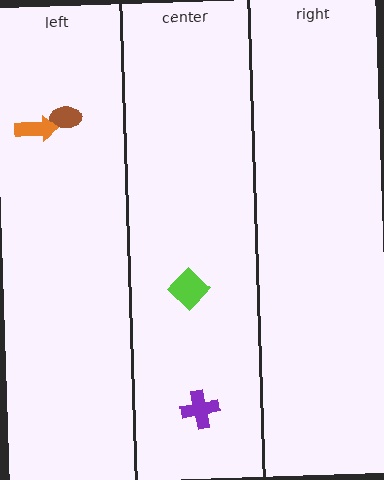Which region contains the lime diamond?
The center region.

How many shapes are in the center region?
2.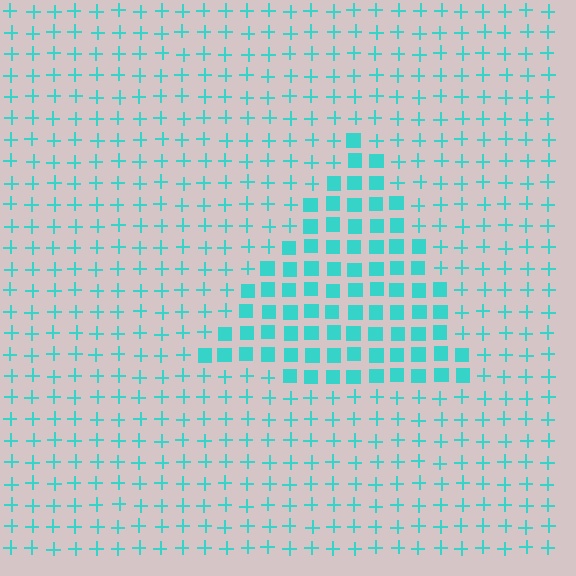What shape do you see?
I see a triangle.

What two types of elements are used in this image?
The image uses squares inside the triangle region and plus signs outside it.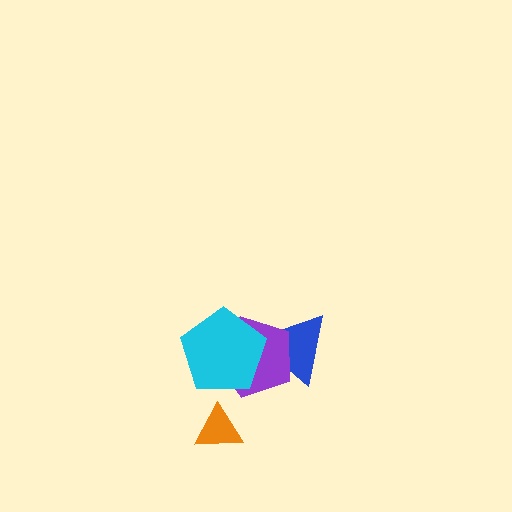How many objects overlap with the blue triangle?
2 objects overlap with the blue triangle.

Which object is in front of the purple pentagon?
The cyan pentagon is in front of the purple pentagon.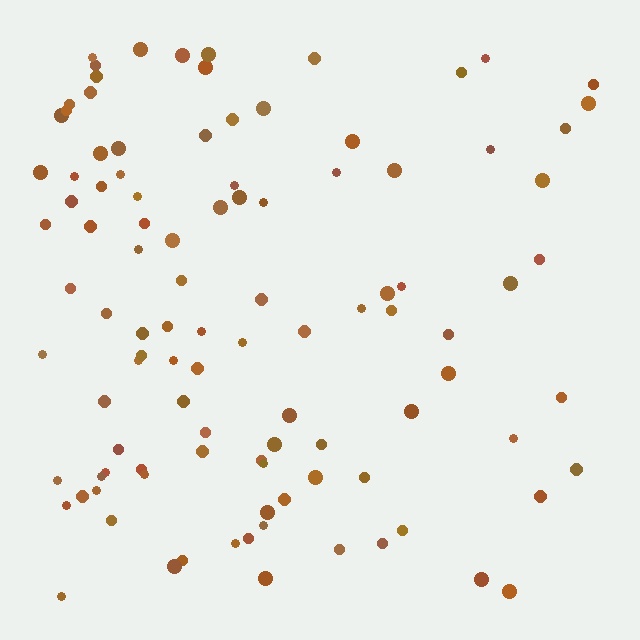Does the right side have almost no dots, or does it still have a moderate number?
Still a moderate number, just noticeably fewer than the left.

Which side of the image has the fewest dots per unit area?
The right.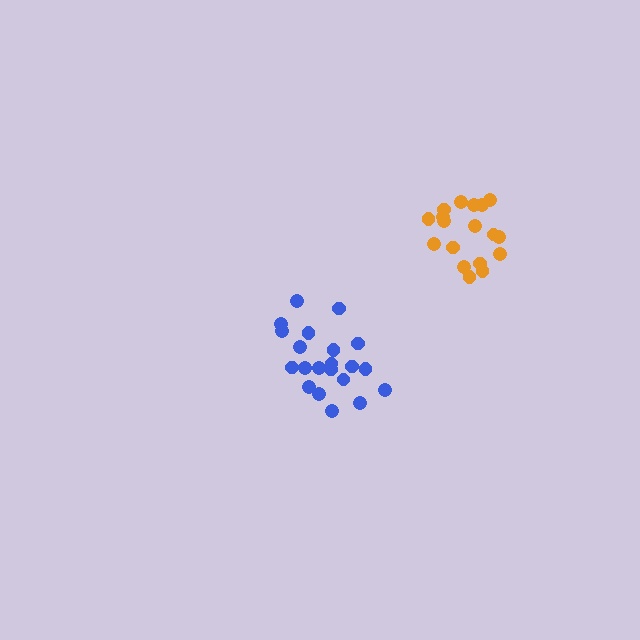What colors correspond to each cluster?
The clusters are colored: blue, orange.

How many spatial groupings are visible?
There are 2 spatial groupings.